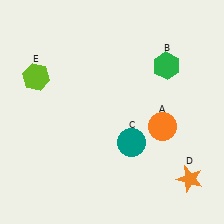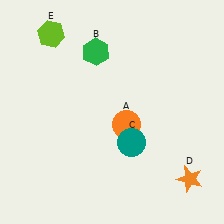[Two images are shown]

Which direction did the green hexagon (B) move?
The green hexagon (B) moved left.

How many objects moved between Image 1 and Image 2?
3 objects moved between the two images.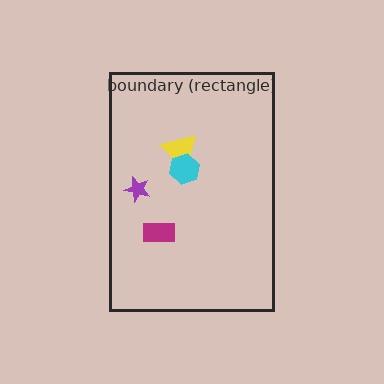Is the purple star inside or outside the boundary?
Inside.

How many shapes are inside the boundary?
4 inside, 0 outside.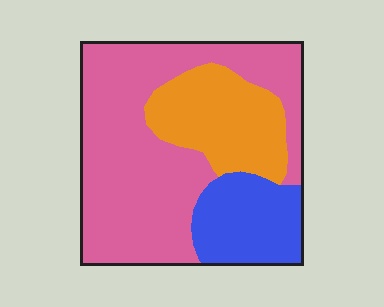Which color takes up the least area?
Blue, at roughly 20%.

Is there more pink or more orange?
Pink.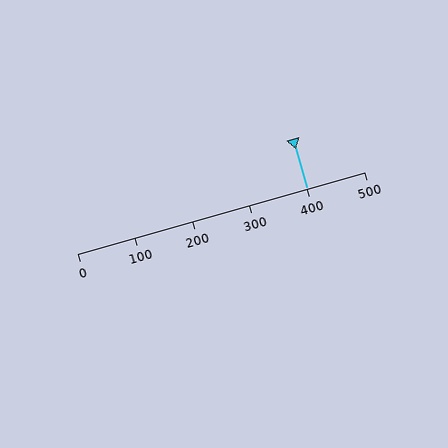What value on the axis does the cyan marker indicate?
The marker indicates approximately 400.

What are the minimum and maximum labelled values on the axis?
The axis runs from 0 to 500.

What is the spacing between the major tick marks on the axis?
The major ticks are spaced 100 apart.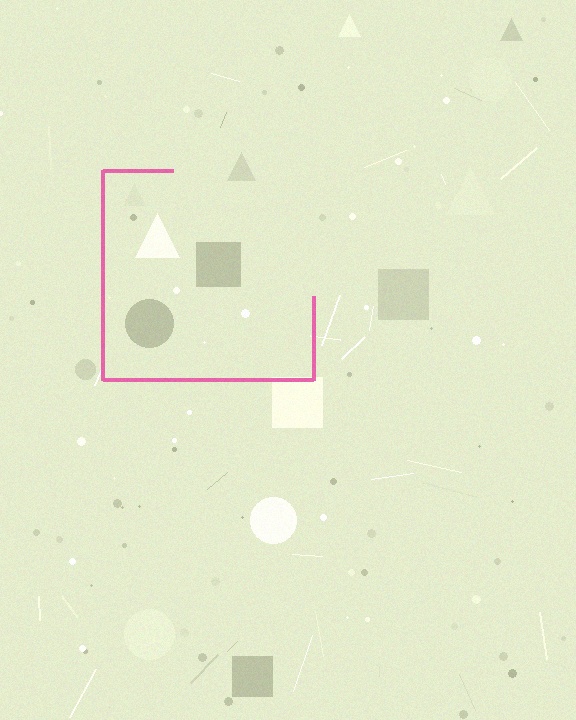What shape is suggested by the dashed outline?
The dashed outline suggests a square.